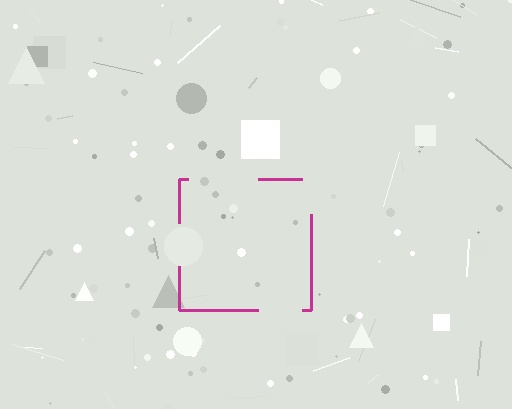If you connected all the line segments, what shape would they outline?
They would outline a square.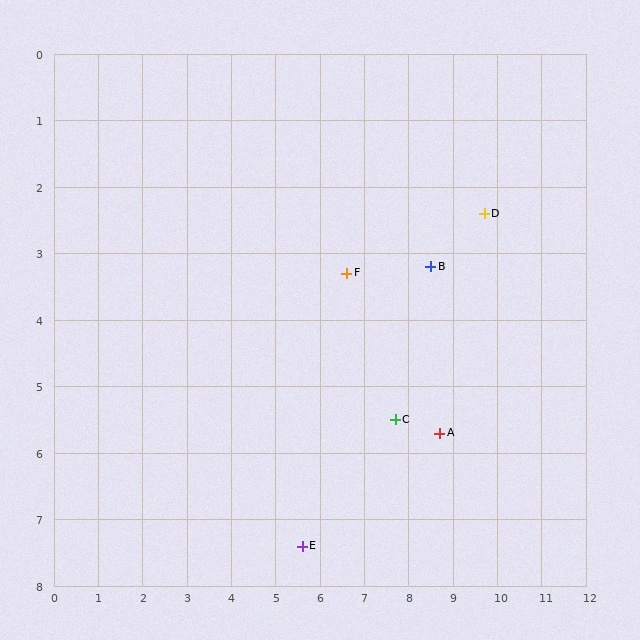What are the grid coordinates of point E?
Point E is at approximately (5.6, 7.4).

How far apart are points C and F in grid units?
Points C and F are about 2.5 grid units apart.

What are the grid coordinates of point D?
Point D is at approximately (9.7, 2.4).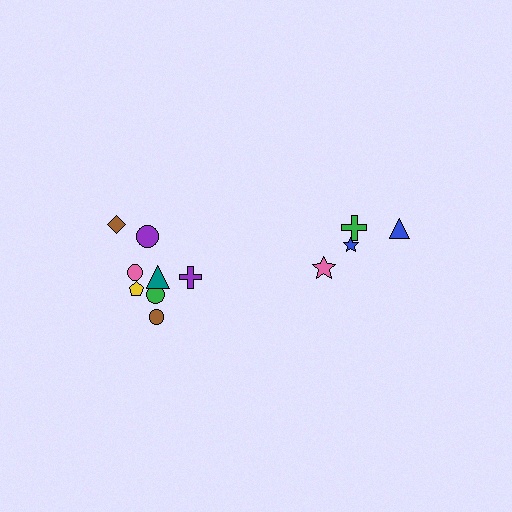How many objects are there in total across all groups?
There are 12 objects.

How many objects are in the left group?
There are 8 objects.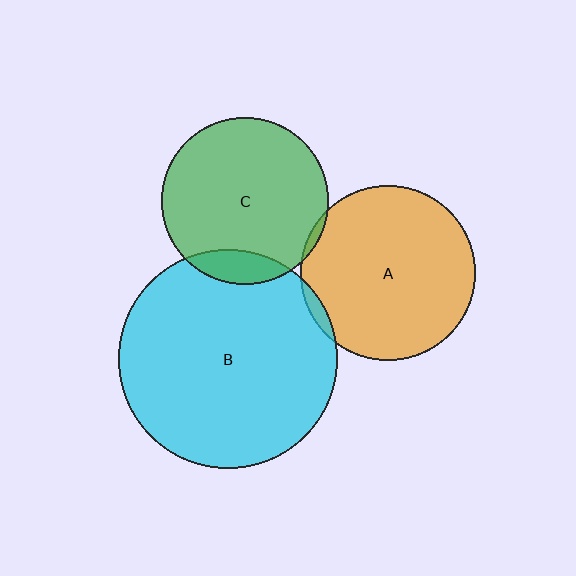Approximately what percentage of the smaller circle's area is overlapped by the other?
Approximately 5%.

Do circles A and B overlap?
Yes.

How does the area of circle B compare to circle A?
Approximately 1.6 times.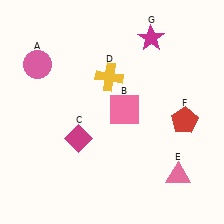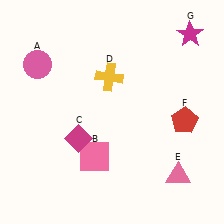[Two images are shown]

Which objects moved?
The objects that moved are: the pink square (B), the magenta star (G).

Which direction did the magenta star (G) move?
The magenta star (G) moved right.